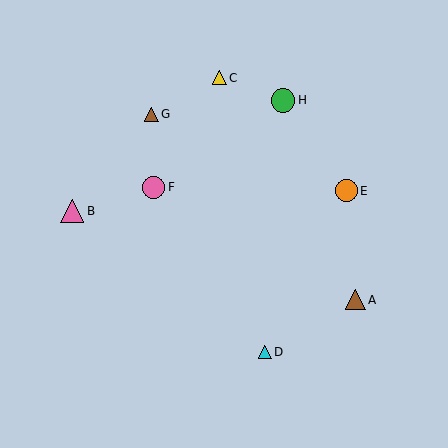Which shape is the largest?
The green circle (labeled H) is the largest.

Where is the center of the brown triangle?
The center of the brown triangle is at (355, 300).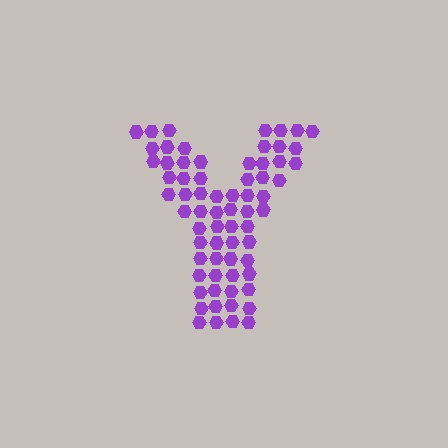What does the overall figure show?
The overall figure shows the letter Y.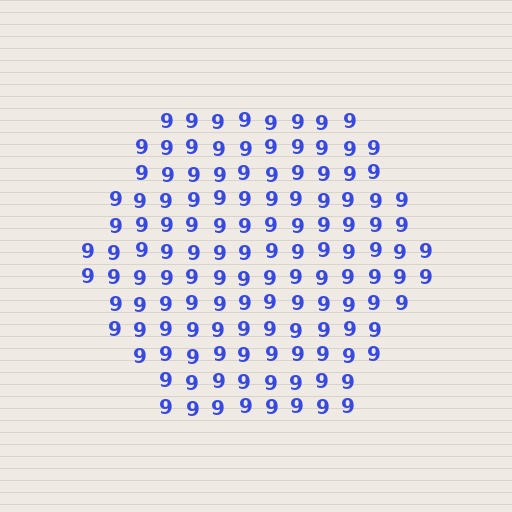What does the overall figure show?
The overall figure shows a hexagon.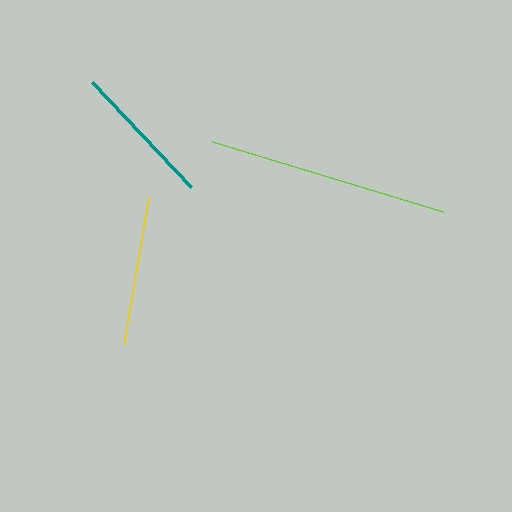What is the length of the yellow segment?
The yellow segment is approximately 149 pixels long.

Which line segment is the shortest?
The teal line is the shortest at approximately 144 pixels.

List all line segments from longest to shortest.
From longest to shortest: lime, yellow, teal.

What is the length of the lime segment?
The lime segment is approximately 241 pixels long.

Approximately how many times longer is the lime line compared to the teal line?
The lime line is approximately 1.7 times the length of the teal line.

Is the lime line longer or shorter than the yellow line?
The lime line is longer than the yellow line.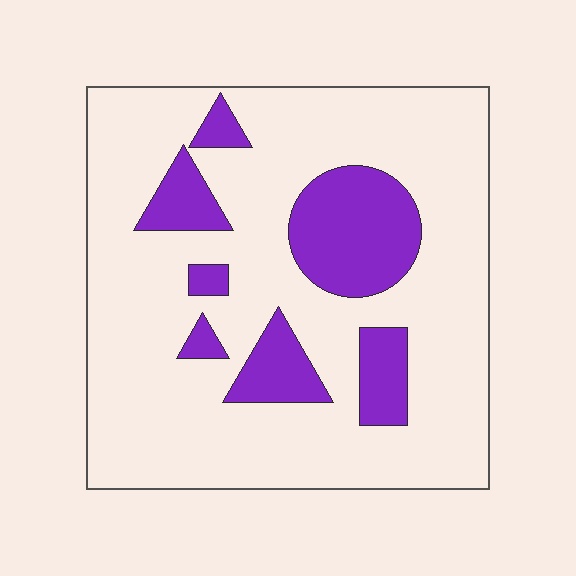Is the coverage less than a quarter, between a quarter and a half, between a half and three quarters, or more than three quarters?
Less than a quarter.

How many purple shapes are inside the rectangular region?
7.